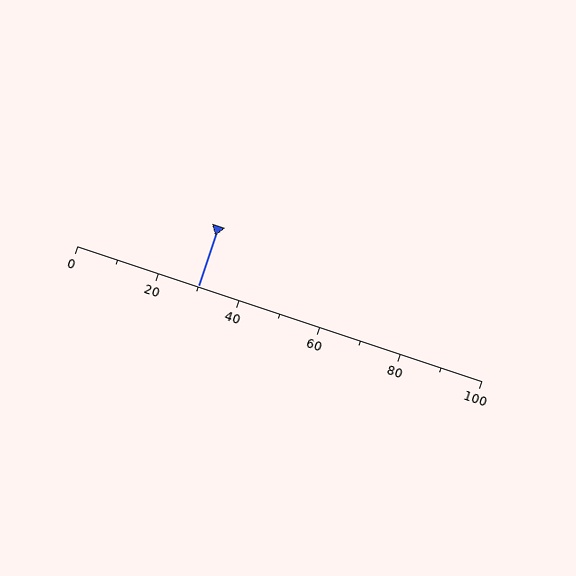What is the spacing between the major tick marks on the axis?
The major ticks are spaced 20 apart.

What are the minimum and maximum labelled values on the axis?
The axis runs from 0 to 100.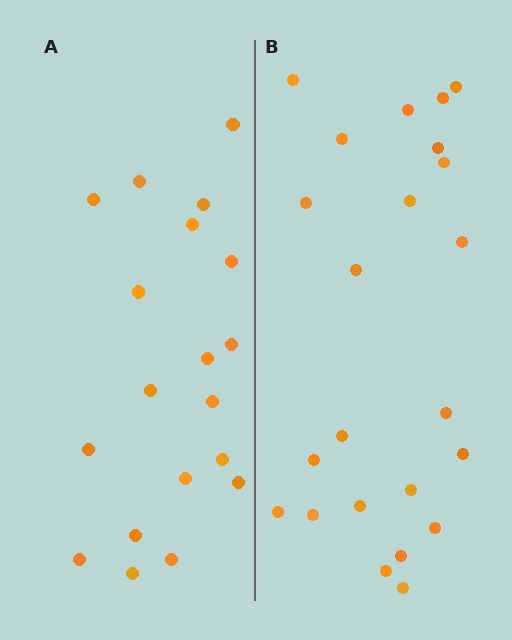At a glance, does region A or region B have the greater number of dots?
Region B (the right region) has more dots.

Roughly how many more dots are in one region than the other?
Region B has about 4 more dots than region A.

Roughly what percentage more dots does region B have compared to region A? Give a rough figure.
About 20% more.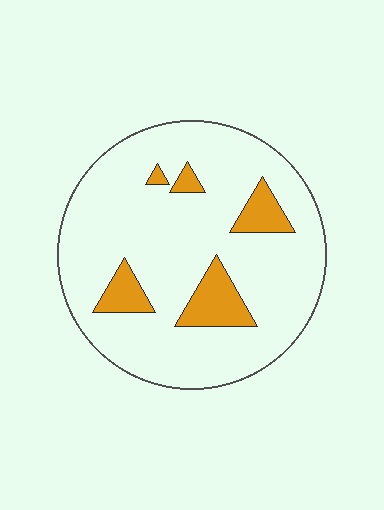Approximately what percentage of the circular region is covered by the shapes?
Approximately 15%.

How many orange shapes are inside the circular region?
5.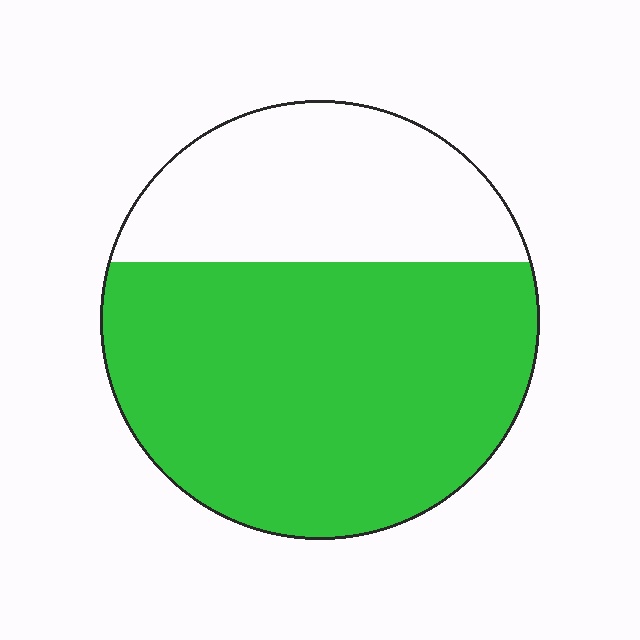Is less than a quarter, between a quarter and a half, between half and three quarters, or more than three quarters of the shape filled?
Between half and three quarters.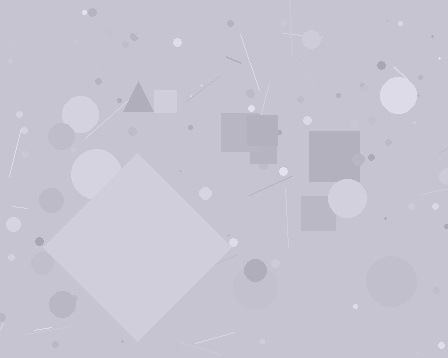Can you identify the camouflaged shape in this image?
The camouflaged shape is a diamond.